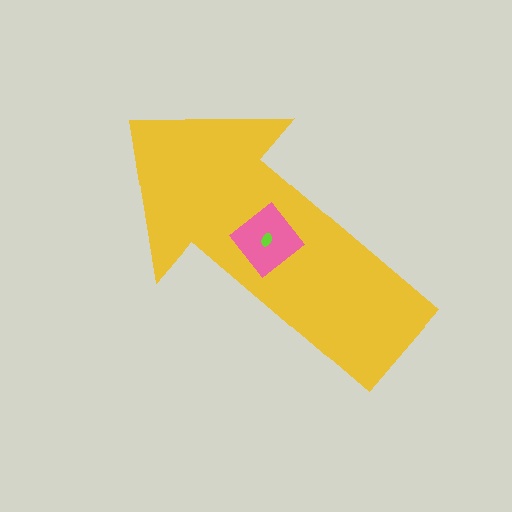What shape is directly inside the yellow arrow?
The pink diamond.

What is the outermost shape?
The yellow arrow.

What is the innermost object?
The lime ellipse.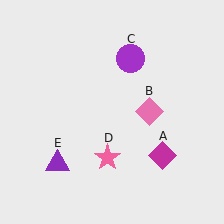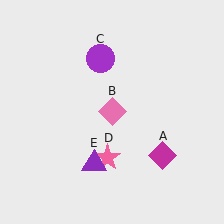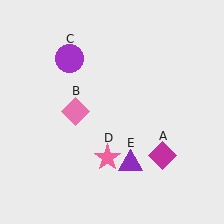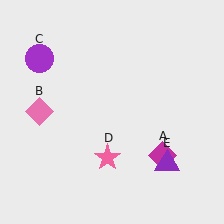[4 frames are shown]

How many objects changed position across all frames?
3 objects changed position: pink diamond (object B), purple circle (object C), purple triangle (object E).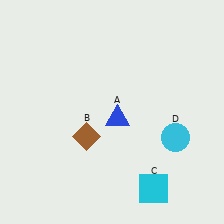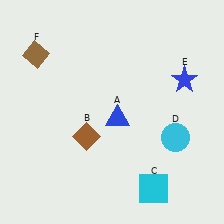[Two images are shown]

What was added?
A blue star (E), a brown diamond (F) were added in Image 2.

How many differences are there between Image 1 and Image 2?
There are 2 differences between the two images.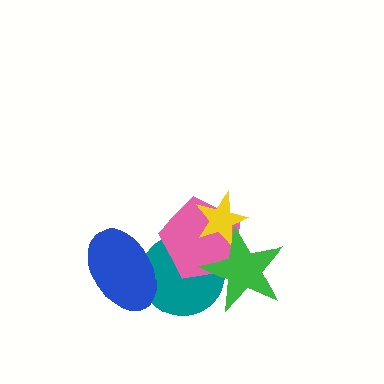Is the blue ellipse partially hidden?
No, no other shape covers it.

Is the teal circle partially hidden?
Yes, it is partially covered by another shape.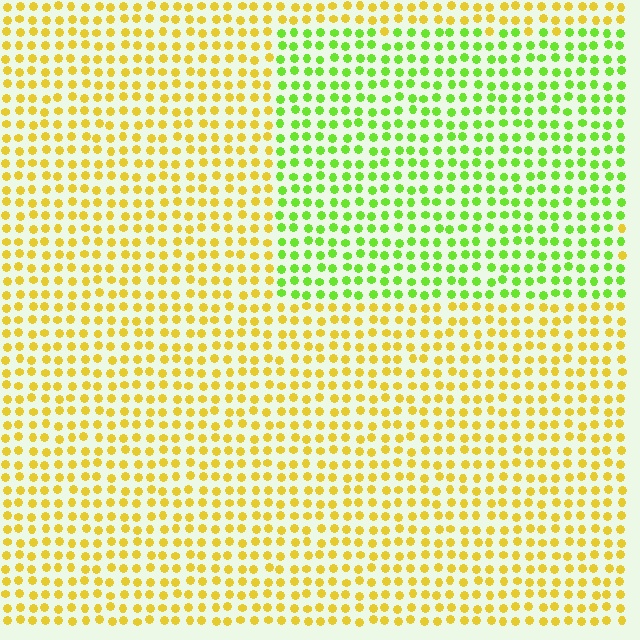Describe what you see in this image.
The image is filled with small yellow elements in a uniform arrangement. A rectangle-shaped region is visible where the elements are tinted to a slightly different hue, forming a subtle color boundary.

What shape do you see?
I see a rectangle.